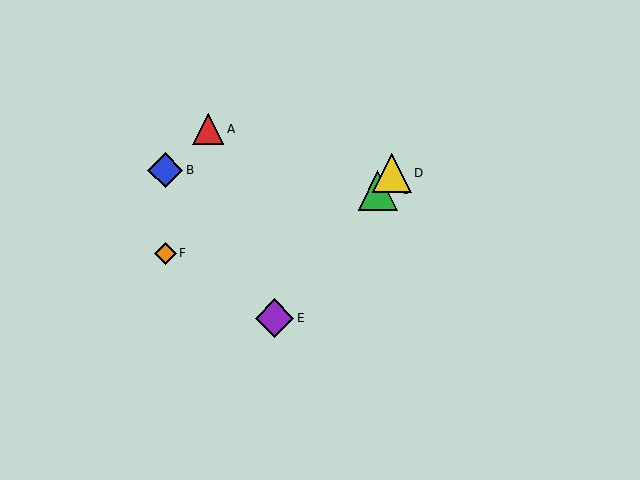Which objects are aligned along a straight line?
Objects C, D, E are aligned along a straight line.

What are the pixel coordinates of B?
Object B is at (165, 170).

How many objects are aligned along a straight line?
3 objects (C, D, E) are aligned along a straight line.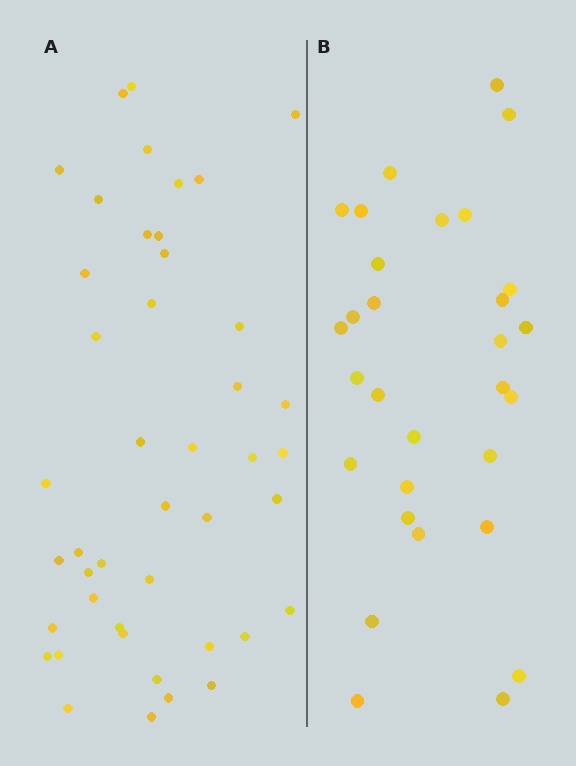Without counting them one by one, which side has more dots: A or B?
Region A (the left region) has more dots.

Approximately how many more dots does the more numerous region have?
Region A has approximately 15 more dots than region B.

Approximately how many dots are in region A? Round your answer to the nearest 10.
About 40 dots. (The exact count is 44, which rounds to 40.)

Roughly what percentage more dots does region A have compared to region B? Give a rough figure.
About 45% more.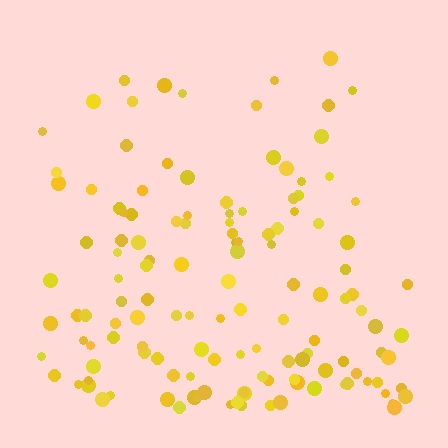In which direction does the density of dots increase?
From top to bottom, with the bottom side densest.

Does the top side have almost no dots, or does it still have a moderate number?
Still a moderate number, just noticeably fewer than the bottom.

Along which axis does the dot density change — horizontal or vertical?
Vertical.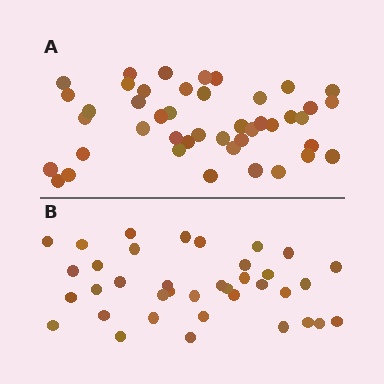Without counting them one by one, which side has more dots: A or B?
Region A (the top region) has more dots.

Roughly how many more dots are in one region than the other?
Region A has roughly 8 or so more dots than region B.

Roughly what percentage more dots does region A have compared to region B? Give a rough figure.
About 20% more.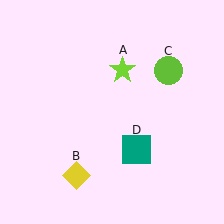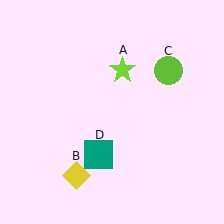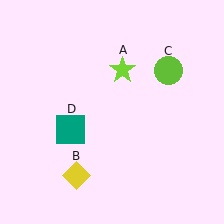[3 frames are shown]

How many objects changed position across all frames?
1 object changed position: teal square (object D).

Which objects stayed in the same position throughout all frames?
Lime star (object A) and yellow diamond (object B) and lime circle (object C) remained stationary.